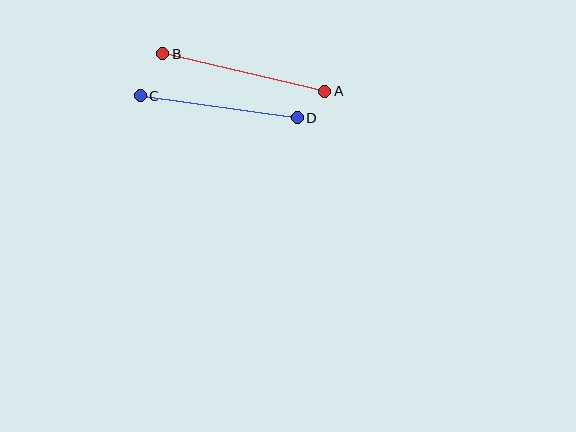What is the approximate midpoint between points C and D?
The midpoint is at approximately (219, 107) pixels.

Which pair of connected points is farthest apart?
Points A and B are farthest apart.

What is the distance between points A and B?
The distance is approximately 166 pixels.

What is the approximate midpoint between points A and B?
The midpoint is at approximately (244, 73) pixels.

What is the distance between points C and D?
The distance is approximately 159 pixels.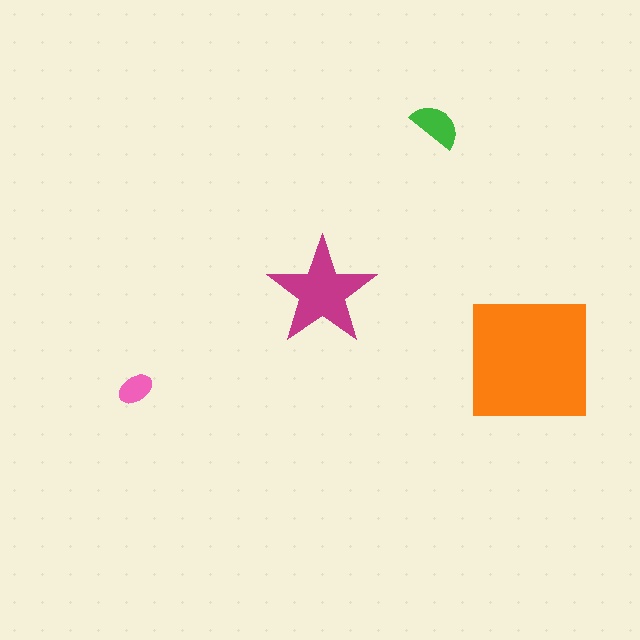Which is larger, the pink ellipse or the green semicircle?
The green semicircle.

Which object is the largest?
The orange square.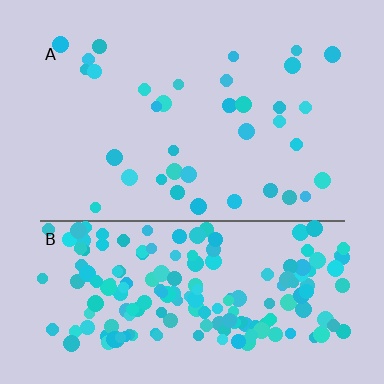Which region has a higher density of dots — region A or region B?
B (the bottom).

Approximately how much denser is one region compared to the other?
Approximately 5.2× — region B over region A.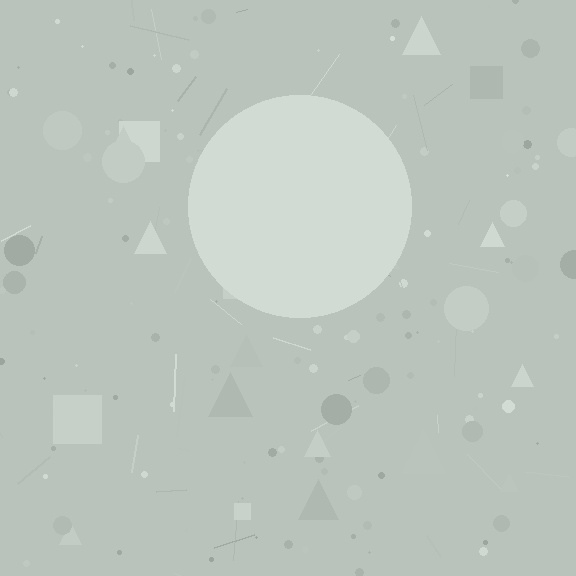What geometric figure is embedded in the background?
A circle is embedded in the background.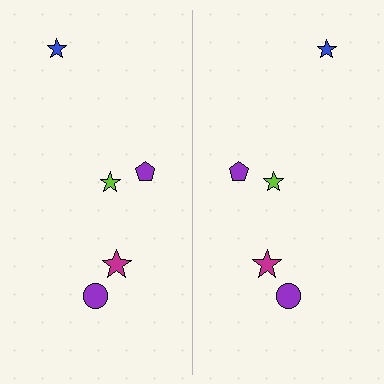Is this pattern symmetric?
Yes, this pattern has bilateral (reflection) symmetry.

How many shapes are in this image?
There are 10 shapes in this image.